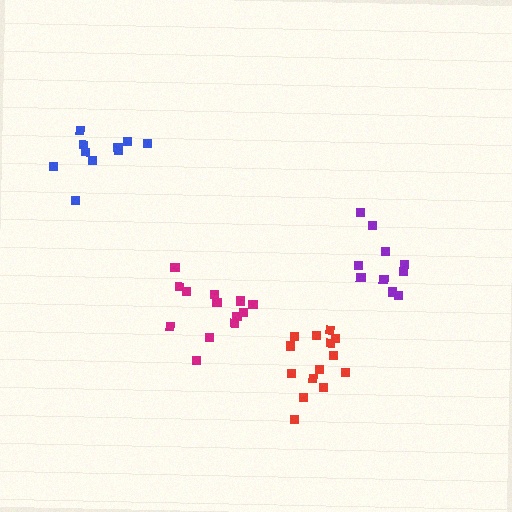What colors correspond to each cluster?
The clusters are colored: magenta, blue, red, purple.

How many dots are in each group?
Group 1: 13 dots, Group 2: 10 dots, Group 3: 14 dots, Group 4: 10 dots (47 total).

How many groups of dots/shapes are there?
There are 4 groups.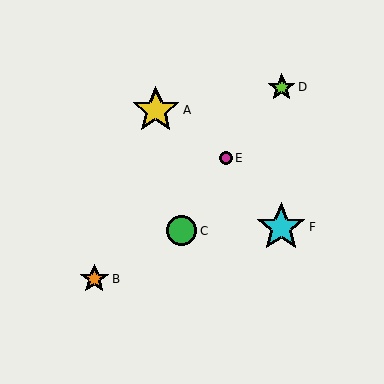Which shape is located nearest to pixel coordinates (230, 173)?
The magenta circle (labeled E) at (226, 158) is nearest to that location.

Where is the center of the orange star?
The center of the orange star is at (94, 279).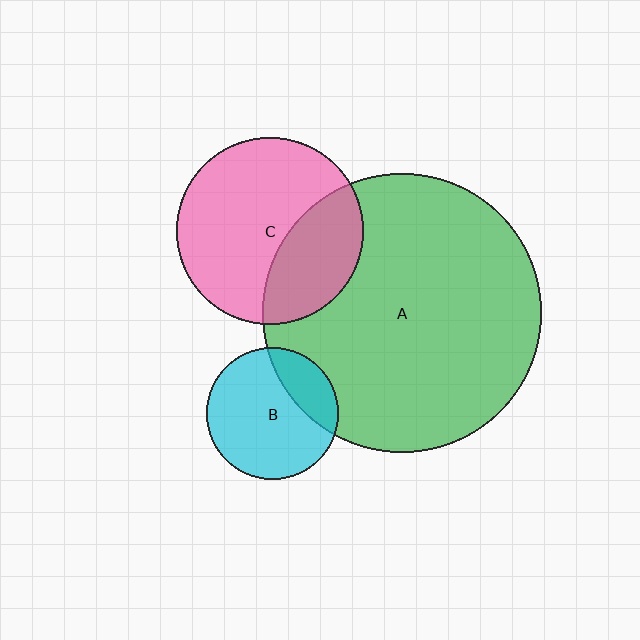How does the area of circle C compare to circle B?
Approximately 2.0 times.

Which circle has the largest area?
Circle A (green).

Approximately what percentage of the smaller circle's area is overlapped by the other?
Approximately 35%.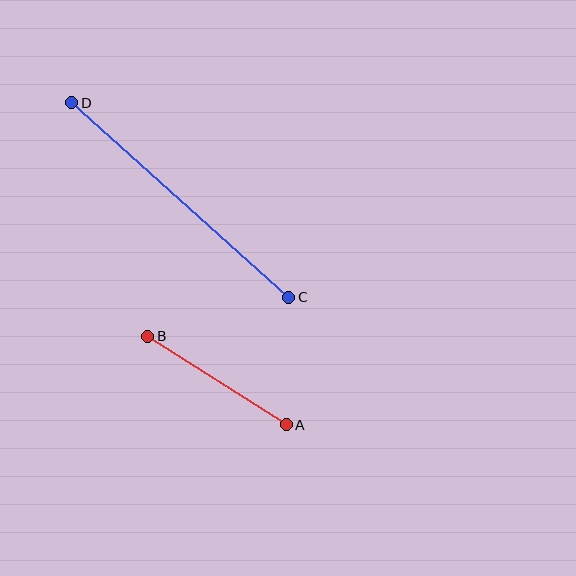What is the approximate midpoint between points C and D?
The midpoint is at approximately (180, 200) pixels.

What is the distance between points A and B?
The distance is approximately 164 pixels.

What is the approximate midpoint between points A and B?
The midpoint is at approximately (217, 380) pixels.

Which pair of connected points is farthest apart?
Points C and D are farthest apart.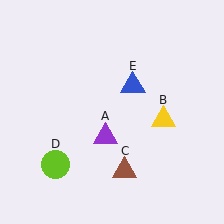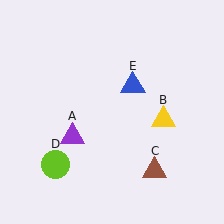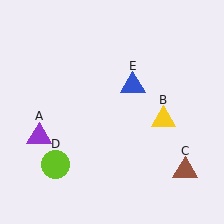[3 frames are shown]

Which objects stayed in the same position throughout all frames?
Yellow triangle (object B) and lime circle (object D) and blue triangle (object E) remained stationary.